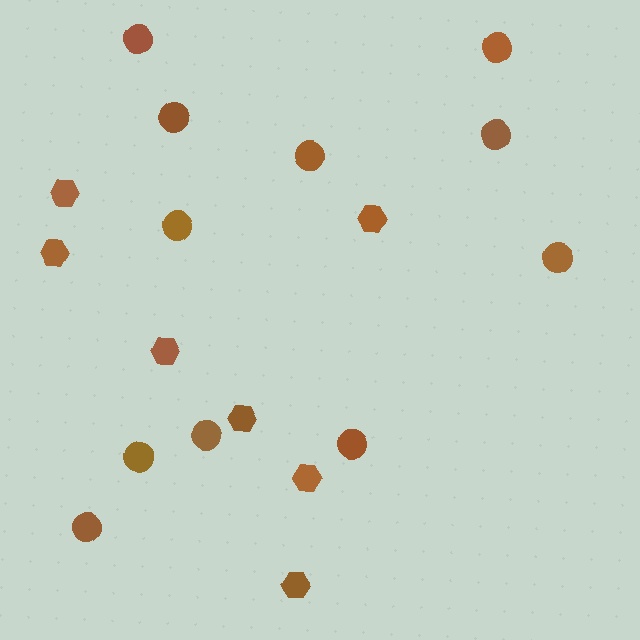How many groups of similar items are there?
There are 2 groups: one group of circles (11) and one group of hexagons (7).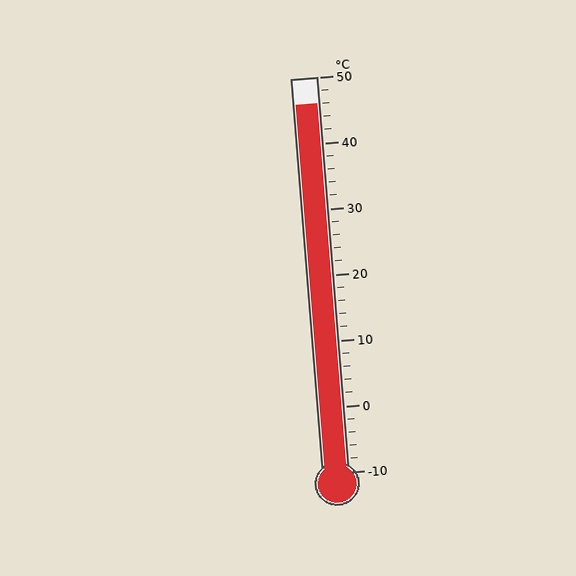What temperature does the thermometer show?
The thermometer shows approximately 46°C.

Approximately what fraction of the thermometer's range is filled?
The thermometer is filled to approximately 95% of its range.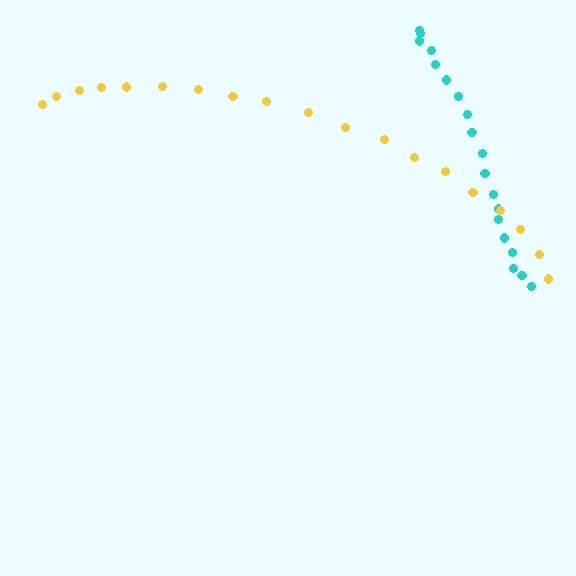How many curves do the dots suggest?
There are 2 distinct paths.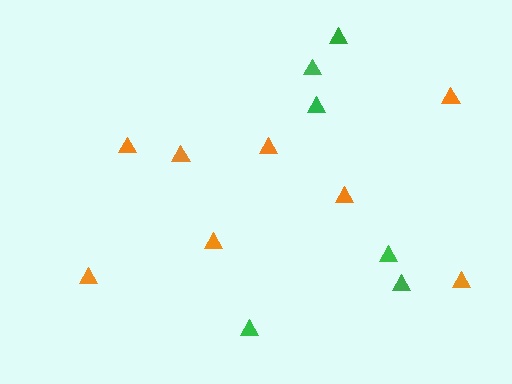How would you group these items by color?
There are 2 groups: one group of green triangles (6) and one group of orange triangles (8).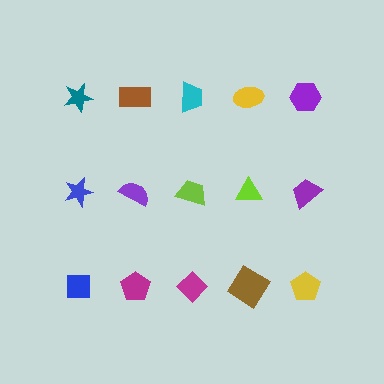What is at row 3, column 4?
A brown diamond.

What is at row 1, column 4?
A yellow ellipse.